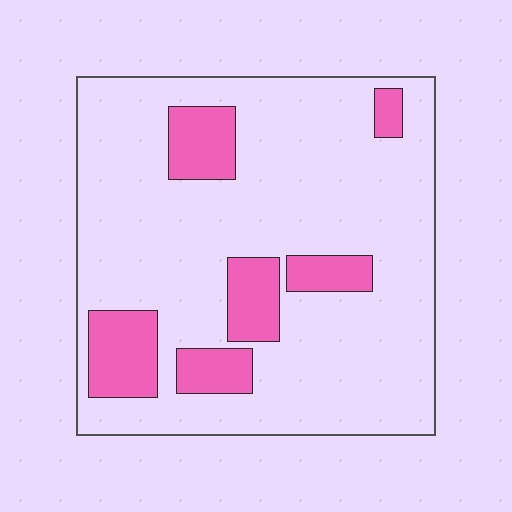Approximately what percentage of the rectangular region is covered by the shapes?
Approximately 20%.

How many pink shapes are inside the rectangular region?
6.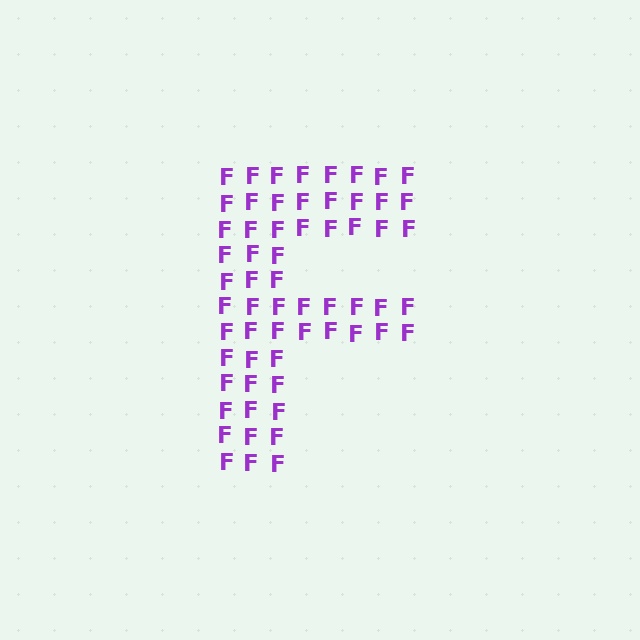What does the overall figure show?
The overall figure shows the letter F.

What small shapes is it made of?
It is made of small letter F's.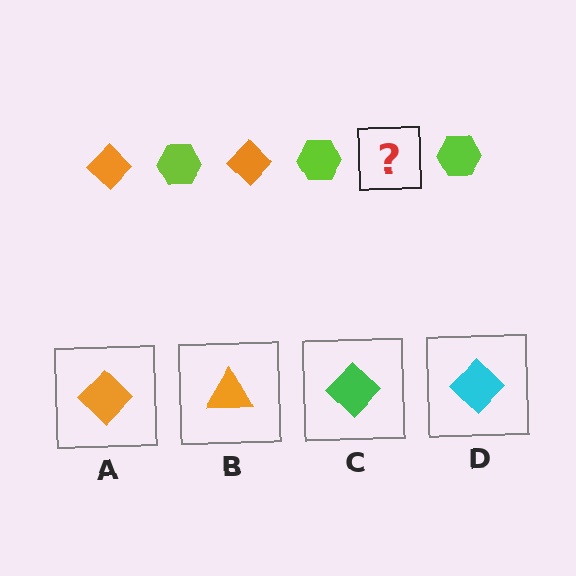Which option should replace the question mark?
Option A.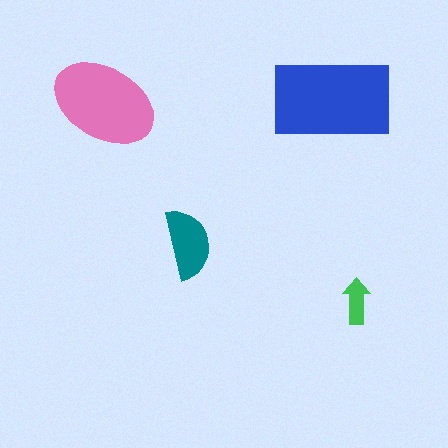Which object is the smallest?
The green arrow.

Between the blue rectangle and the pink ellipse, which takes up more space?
The blue rectangle.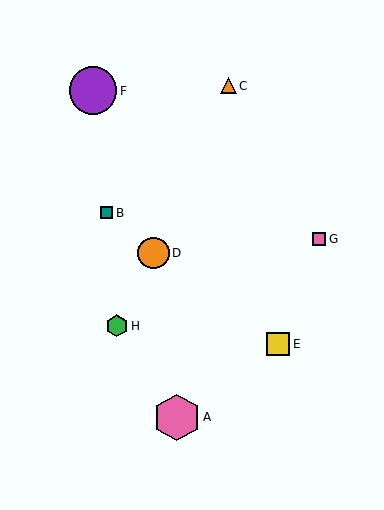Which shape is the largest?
The purple circle (labeled F) is the largest.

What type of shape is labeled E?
Shape E is a yellow square.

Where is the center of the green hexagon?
The center of the green hexagon is at (117, 326).